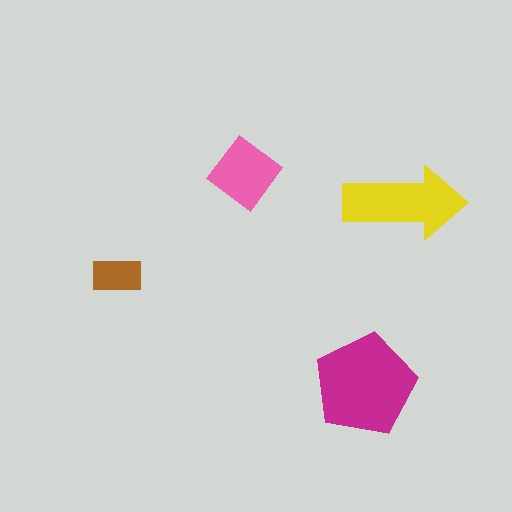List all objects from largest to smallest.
The magenta pentagon, the yellow arrow, the pink diamond, the brown rectangle.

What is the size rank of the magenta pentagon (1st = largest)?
1st.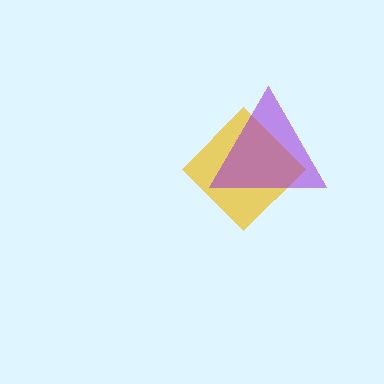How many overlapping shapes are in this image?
There are 2 overlapping shapes in the image.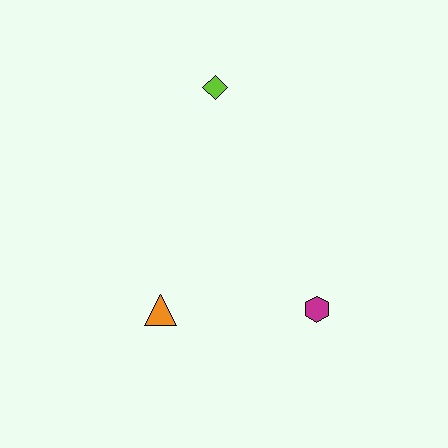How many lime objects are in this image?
There is 1 lime object.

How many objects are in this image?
There are 3 objects.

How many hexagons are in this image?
There is 1 hexagon.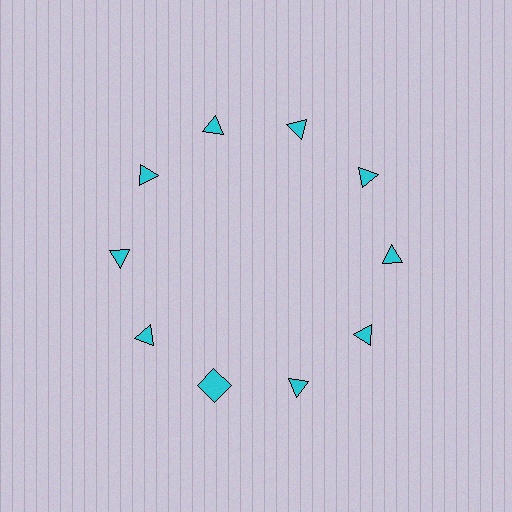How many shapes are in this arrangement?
There are 10 shapes arranged in a ring pattern.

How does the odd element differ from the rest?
It has a different shape: square instead of triangle.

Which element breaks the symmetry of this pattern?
The cyan square at roughly the 7 o'clock position breaks the symmetry. All other shapes are cyan triangles.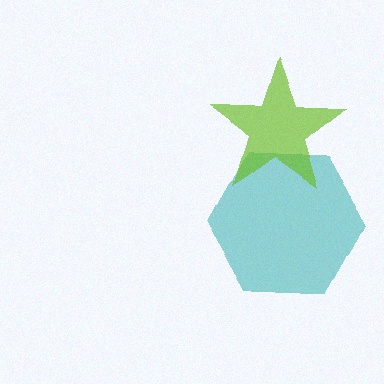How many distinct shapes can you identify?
There are 2 distinct shapes: a teal hexagon, a lime star.